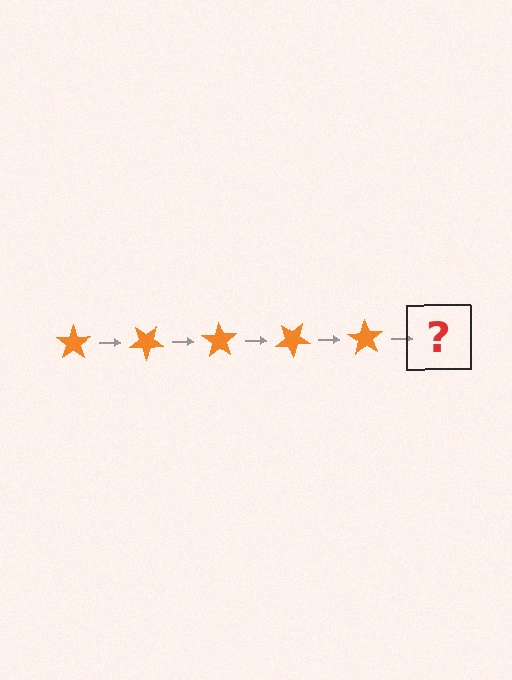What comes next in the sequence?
The next element should be an orange star rotated 175 degrees.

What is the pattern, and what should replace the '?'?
The pattern is that the star rotates 35 degrees each step. The '?' should be an orange star rotated 175 degrees.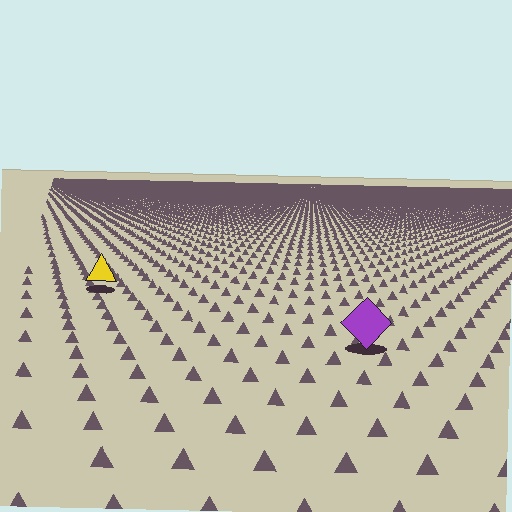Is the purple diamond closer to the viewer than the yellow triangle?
Yes. The purple diamond is closer — you can tell from the texture gradient: the ground texture is coarser near it.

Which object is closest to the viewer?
The purple diamond is closest. The texture marks near it are larger and more spread out.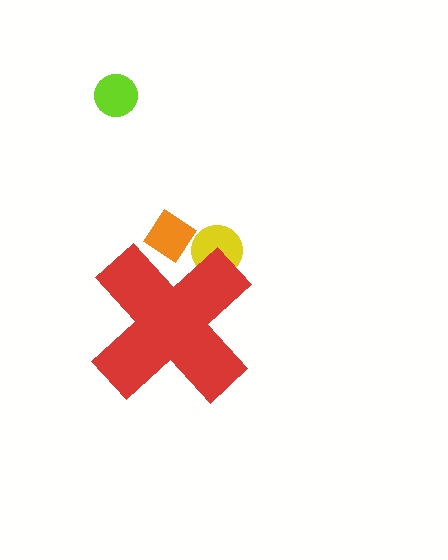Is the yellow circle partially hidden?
Yes, the yellow circle is partially hidden behind the red cross.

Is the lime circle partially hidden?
No, the lime circle is fully visible.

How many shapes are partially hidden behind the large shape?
2 shapes are partially hidden.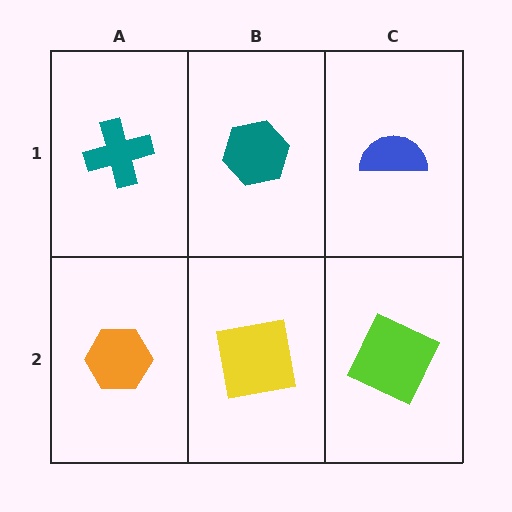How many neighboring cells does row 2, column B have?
3.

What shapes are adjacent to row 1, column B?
A yellow square (row 2, column B), a teal cross (row 1, column A), a blue semicircle (row 1, column C).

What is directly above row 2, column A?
A teal cross.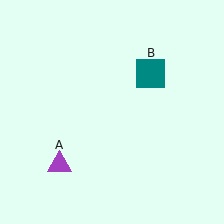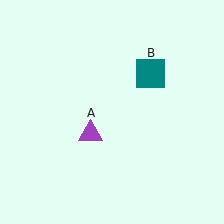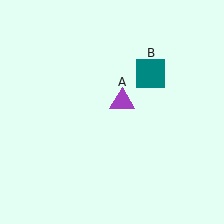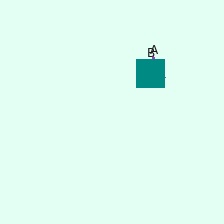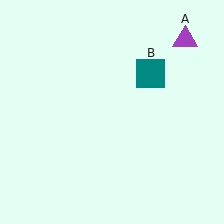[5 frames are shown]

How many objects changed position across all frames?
1 object changed position: purple triangle (object A).